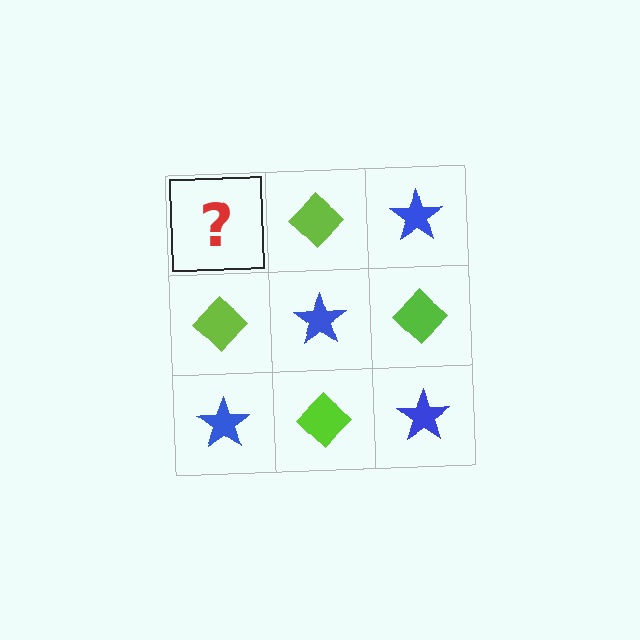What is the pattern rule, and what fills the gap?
The rule is that it alternates blue star and lime diamond in a checkerboard pattern. The gap should be filled with a blue star.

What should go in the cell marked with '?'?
The missing cell should contain a blue star.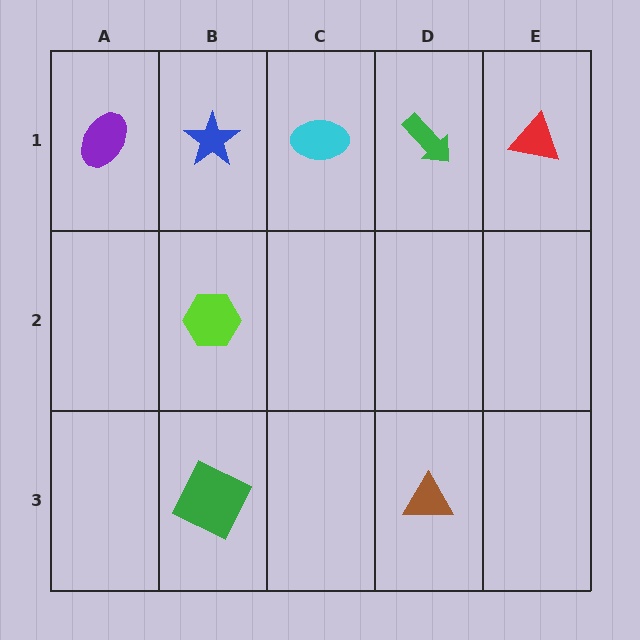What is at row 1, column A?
A purple ellipse.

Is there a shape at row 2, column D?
No, that cell is empty.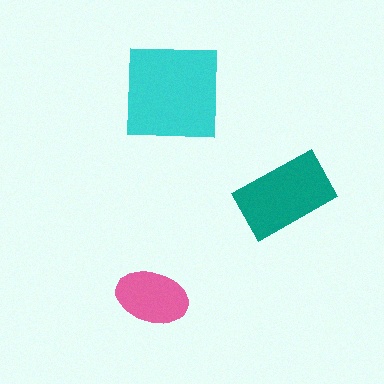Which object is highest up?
The cyan square is topmost.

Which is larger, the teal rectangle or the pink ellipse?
The teal rectangle.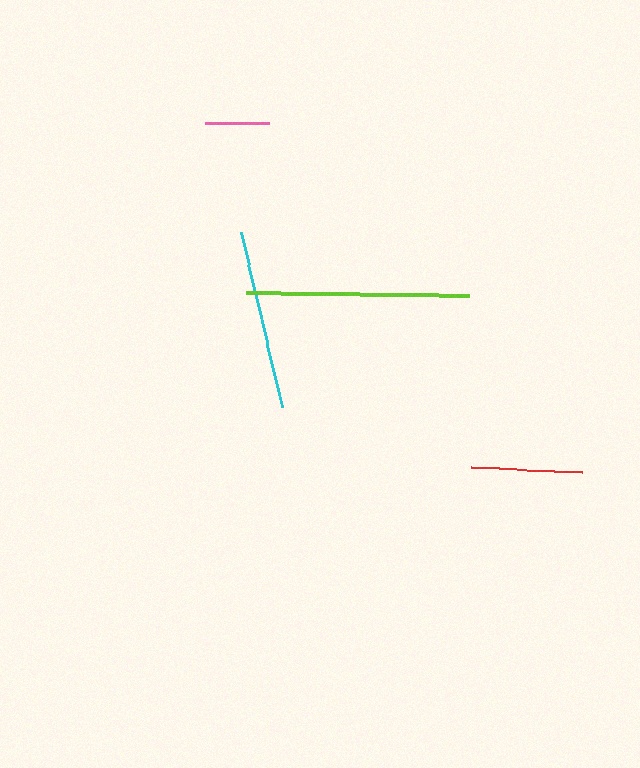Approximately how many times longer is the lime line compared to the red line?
The lime line is approximately 2.0 times the length of the red line.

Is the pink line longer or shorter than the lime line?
The lime line is longer than the pink line.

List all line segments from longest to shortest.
From longest to shortest: lime, cyan, red, pink.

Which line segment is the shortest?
The pink line is the shortest at approximately 64 pixels.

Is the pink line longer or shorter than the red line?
The red line is longer than the pink line.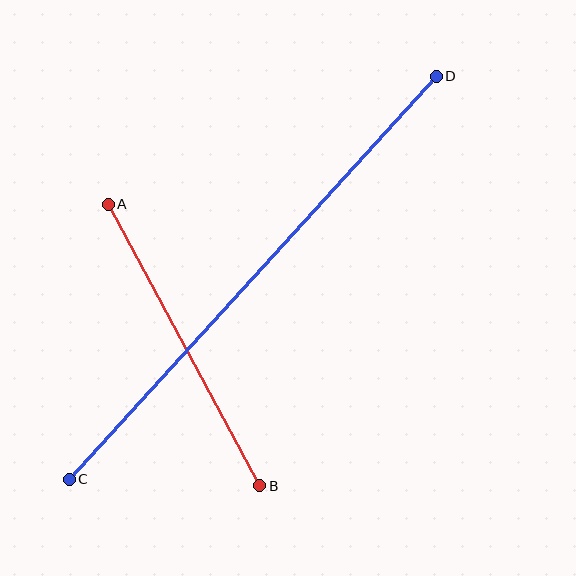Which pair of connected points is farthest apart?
Points C and D are farthest apart.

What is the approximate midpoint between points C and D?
The midpoint is at approximately (253, 278) pixels.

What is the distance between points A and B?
The distance is approximately 319 pixels.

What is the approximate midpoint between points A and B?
The midpoint is at approximately (184, 345) pixels.